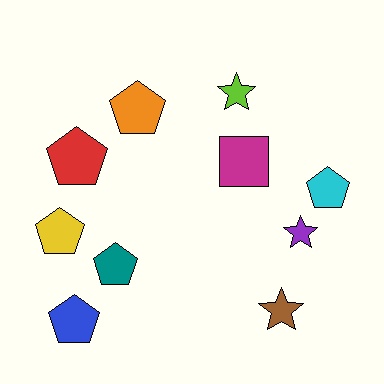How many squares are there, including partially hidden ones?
There is 1 square.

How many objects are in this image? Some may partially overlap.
There are 10 objects.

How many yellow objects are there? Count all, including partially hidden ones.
There is 1 yellow object.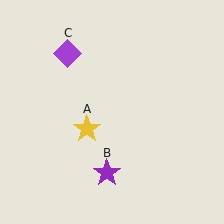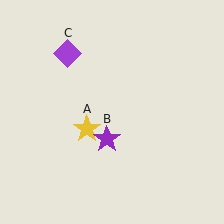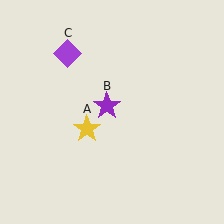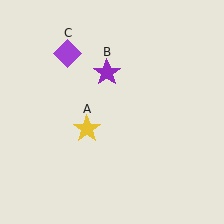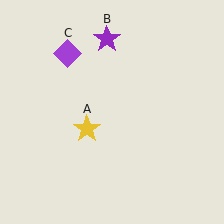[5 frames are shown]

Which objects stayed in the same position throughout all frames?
Yellow star (object A) and purple diamond (object C) remained stationary.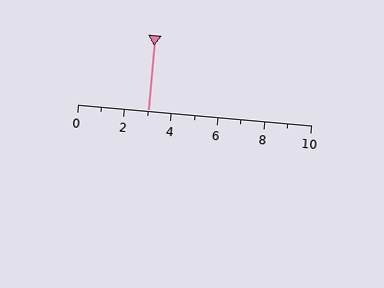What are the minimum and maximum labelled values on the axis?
The axis runs from 0 to 10.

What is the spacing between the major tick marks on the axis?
The major ticks are spaced 2 apart.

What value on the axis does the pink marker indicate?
The marker indicates approximately 3.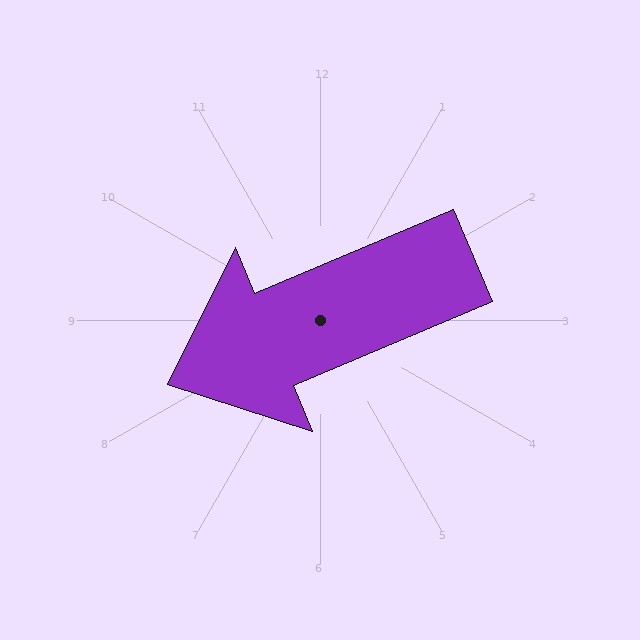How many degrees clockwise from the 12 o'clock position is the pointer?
Approximately 247 degrees.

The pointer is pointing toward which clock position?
Roughly 8 o'clock.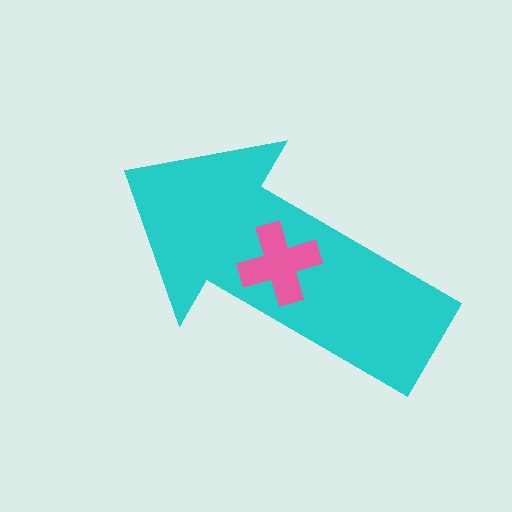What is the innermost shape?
The pink cross.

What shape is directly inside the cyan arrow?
The pink cross.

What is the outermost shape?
The cyan arrow.